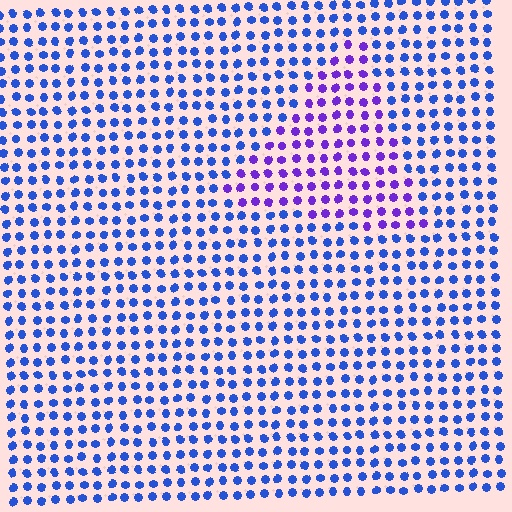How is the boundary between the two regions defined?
The boundary is defined purely by a slight shift in hue (about 42 degrees). Spacing, size, and orientation are identical on both sides.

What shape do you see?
I see a triangle.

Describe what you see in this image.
The image is filled with small blue elements in a uniform arrangement. A triangle-shaped region is visible where the elements are tinted to a slightly different hue, forming a subtle color boundary.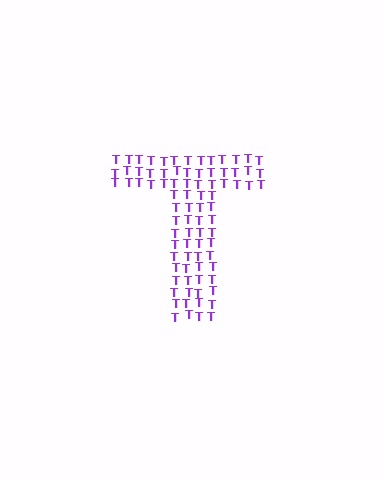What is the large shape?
The large shape is the letter T.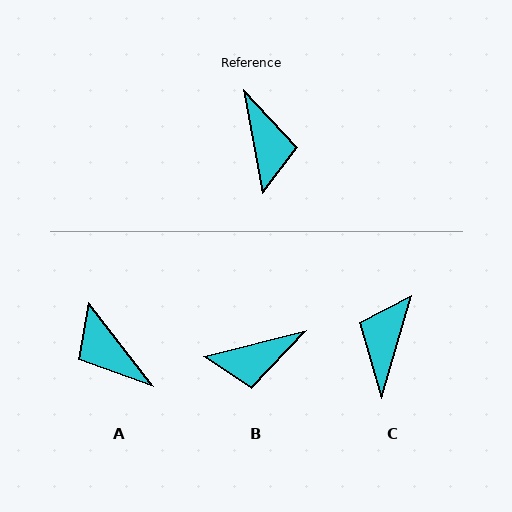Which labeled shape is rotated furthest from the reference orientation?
A, about 153 degrees away.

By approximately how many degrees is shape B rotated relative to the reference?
Approximately 87 degrees clockwise.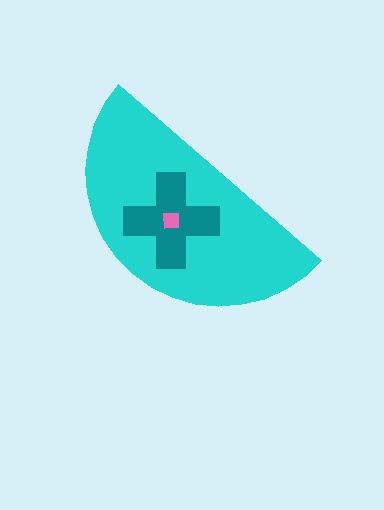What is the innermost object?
The pink square.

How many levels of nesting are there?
3.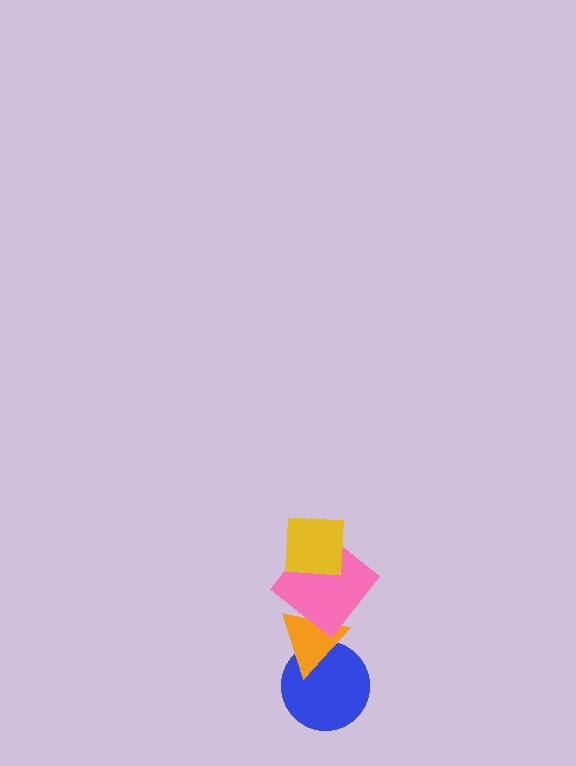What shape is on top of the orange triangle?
The pink diamond is on top of the orange triangle.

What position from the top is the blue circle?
The blue circle is 4th from the top.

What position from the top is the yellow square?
The yellow square is 1st from the top.